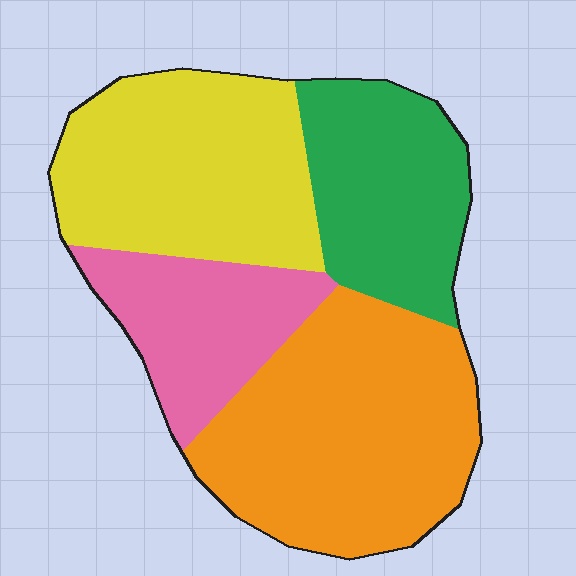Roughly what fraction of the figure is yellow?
Yellow takes up about one quarter (1/4) of the figure.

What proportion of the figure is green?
Green covers 20% of the figure.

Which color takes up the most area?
Orange, at roughly 35%.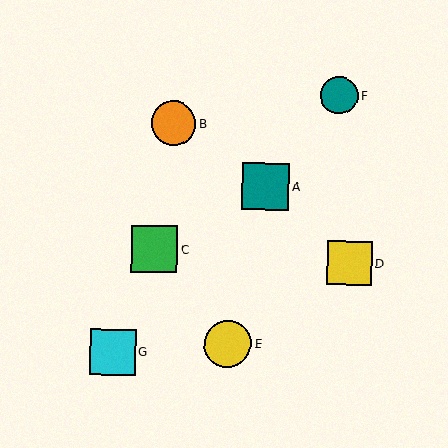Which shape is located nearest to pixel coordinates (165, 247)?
The green square (labeled C) at (154, 249) is nearest to that location.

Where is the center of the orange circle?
The center of the orange circle is at (174, 124).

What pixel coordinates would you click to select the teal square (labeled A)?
Click at (266, 186) to select the teal square A.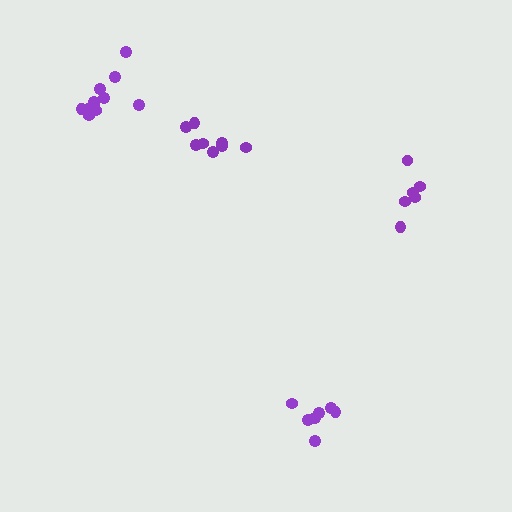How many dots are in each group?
Group 1: 8 dots, Group 2: 6 dots, Group 3: 11 dots, Group 4: 7 dots (32 total).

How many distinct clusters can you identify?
There are 4 distinct clusters.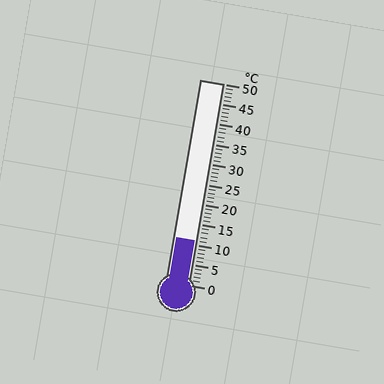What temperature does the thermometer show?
The thermometer shows approximately 11°C.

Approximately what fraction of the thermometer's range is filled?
The thermometer is filled to approximately 20% of its range.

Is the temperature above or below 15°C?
The temperature is below 15°C.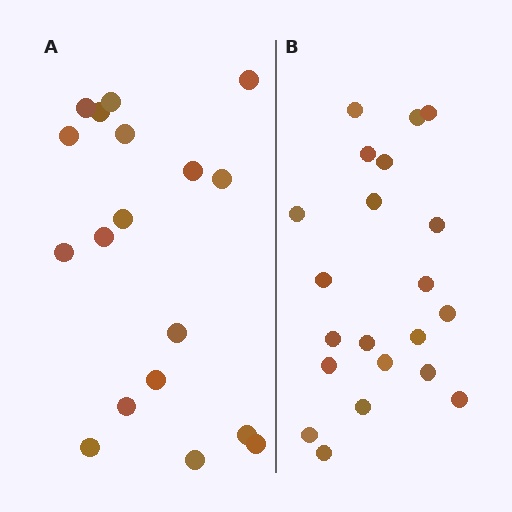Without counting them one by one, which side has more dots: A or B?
Region B (the right region) has more dots.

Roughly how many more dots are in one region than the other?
Region B has just a few more — roughly 2 or 3 more dots than region A.